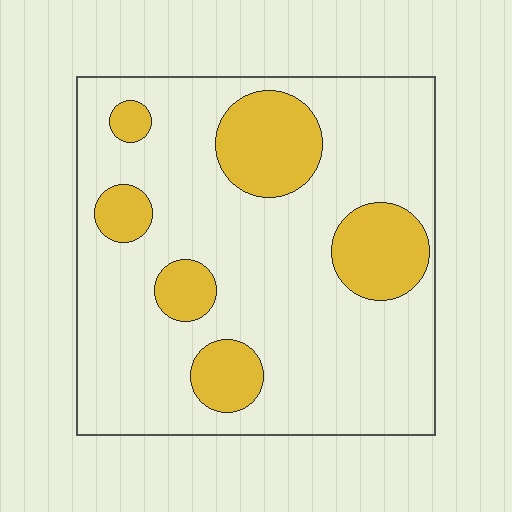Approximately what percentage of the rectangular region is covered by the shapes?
Approximately 20%.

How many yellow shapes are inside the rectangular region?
6.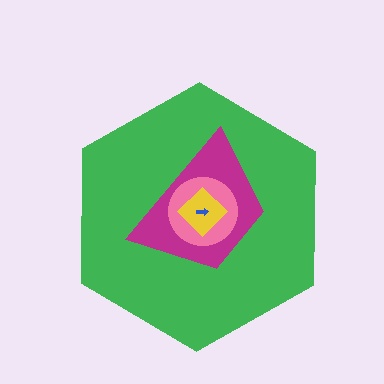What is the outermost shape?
The green hexagon.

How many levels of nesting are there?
5.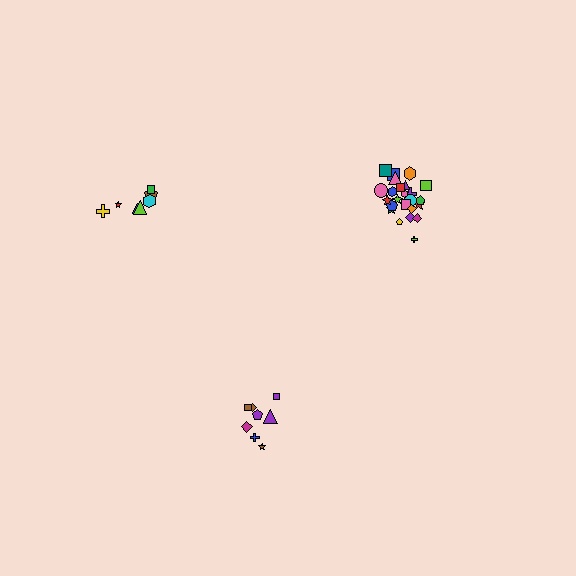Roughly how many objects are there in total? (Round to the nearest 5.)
Roughly 40 objects in total.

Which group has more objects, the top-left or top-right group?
The top-right group.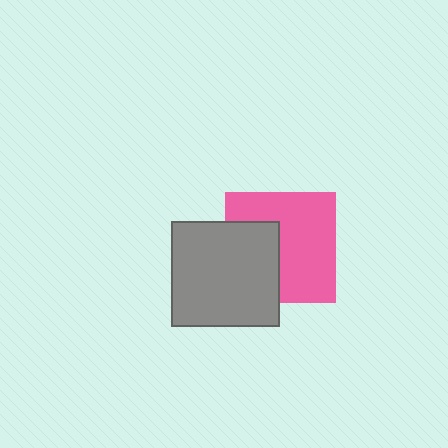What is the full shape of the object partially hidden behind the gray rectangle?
The partially hidden object is a pink square.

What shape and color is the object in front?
The object in front is a gray rectangle.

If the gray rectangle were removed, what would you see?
You would see the complete pink square.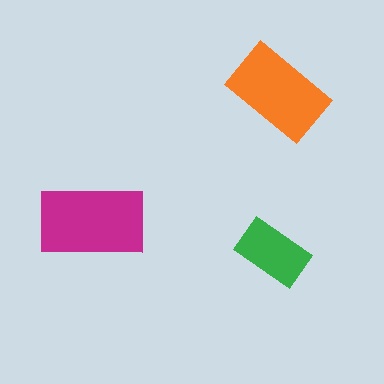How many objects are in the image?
There are 3 objects in the image.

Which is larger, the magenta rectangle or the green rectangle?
The magenta one.